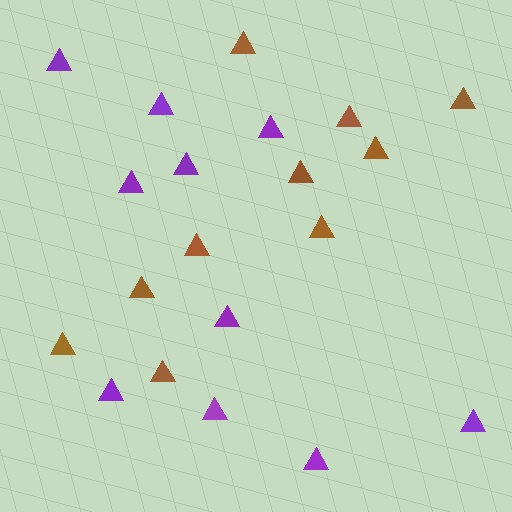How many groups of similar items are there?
There are 2 groups: one group of brown triangles (10) and one group of purple triangles (10).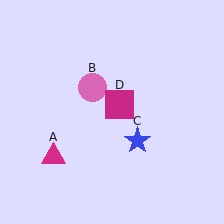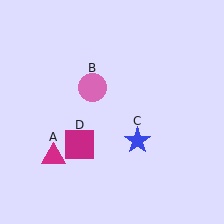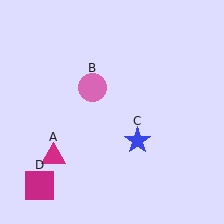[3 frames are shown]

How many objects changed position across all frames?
1 object changed position: magenta square (object D).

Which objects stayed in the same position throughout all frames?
Magenta triangle (object A) and pink circle (object B) and blue star (object C) remained stationary.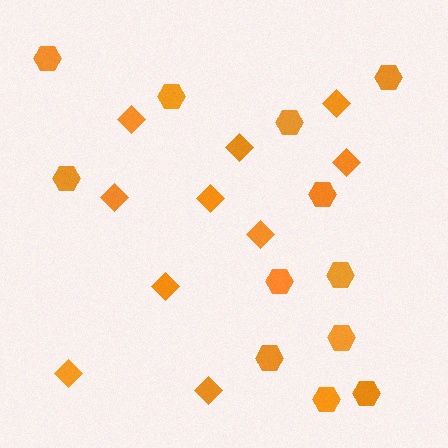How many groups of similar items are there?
There are 2 groups: one group of diamonds (10) and one group of hexagons (12).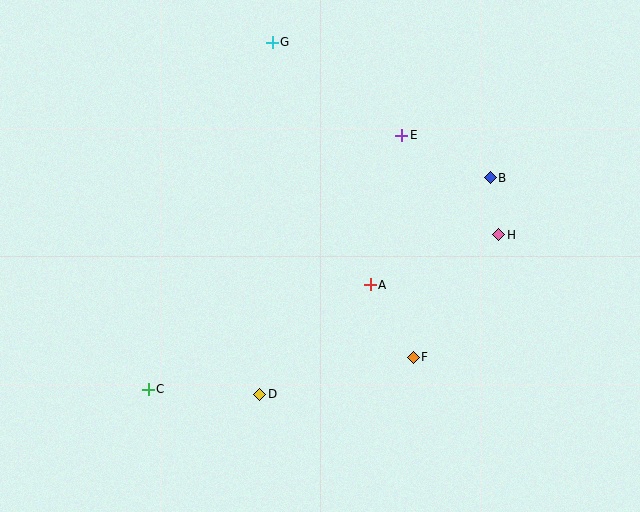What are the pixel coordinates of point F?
Point F is at (413, 357).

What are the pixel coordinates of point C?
Point C is at (148, 389).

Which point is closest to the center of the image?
Point A at (370, 285) is closest to the center.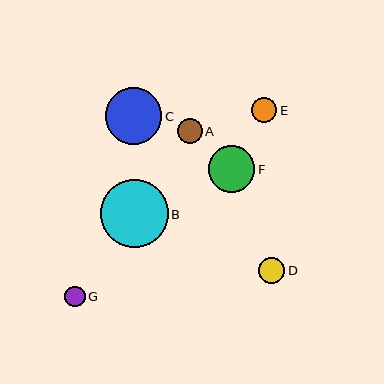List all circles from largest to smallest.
From largest to smallest: B, C, F, D, E, A, G.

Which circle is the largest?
Circle B is the largest with a size of approximately 67 pixels.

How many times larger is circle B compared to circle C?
Circle B is approximately 1.2 times the size of circle C.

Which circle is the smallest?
Circle G is the smallest with a size of approximately 20 pixels.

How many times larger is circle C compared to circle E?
Circle C is approximately 2.2 times the size of circle E.